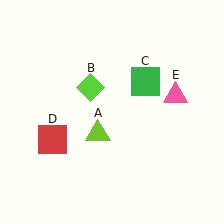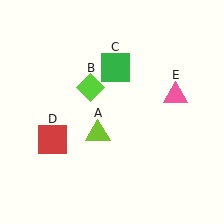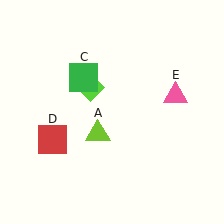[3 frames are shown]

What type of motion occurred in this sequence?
The green square (object C) rotated counterclockwise around the center of the scene.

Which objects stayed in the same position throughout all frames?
Lime triangle (object A) and lime diamond (object B) and red square (object D) and pink triangle (object E) remained stationary.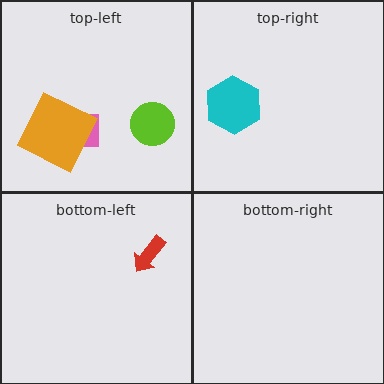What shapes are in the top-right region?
The cyan hexagon.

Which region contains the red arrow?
The bottom-left region.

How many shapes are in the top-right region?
1.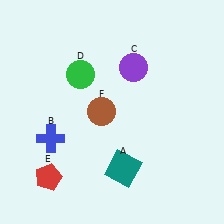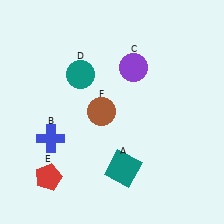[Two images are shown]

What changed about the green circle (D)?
In Image 1, D is green. In Image 2, it changed to teal.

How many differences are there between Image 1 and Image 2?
There is 1 difference between the two images.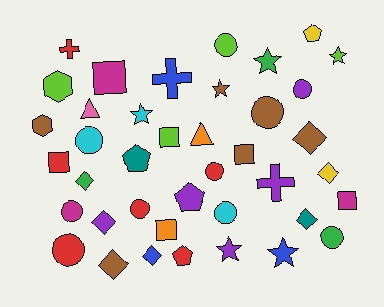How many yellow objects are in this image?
There are 2 yellow objects.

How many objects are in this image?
There are 40 objects.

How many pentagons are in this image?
There are 4 pentagons.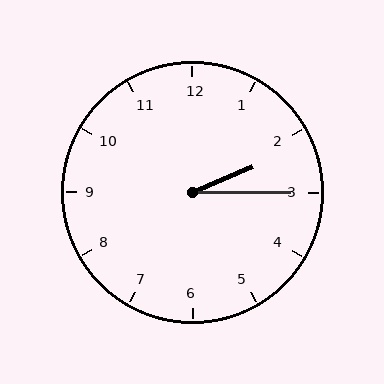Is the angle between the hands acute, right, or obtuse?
It is acute.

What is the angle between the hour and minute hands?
Approximately 22 degrees.